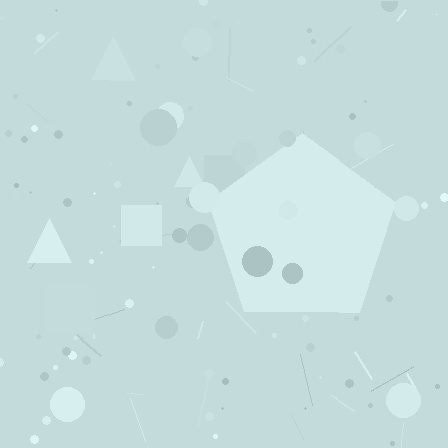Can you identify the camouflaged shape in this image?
The camouflaged shape is a pentagon.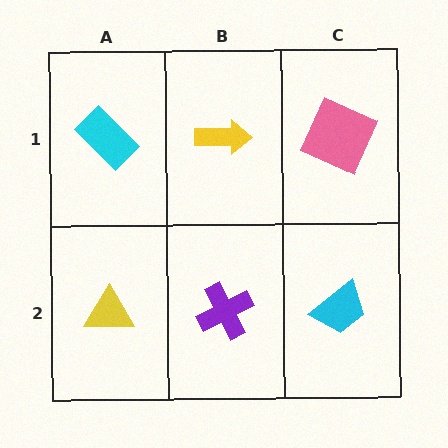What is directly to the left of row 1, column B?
A cyan rectangle.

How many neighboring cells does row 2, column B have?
3.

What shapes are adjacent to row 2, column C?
A pink square (row 1, column C), a purple cross (row 2, column B).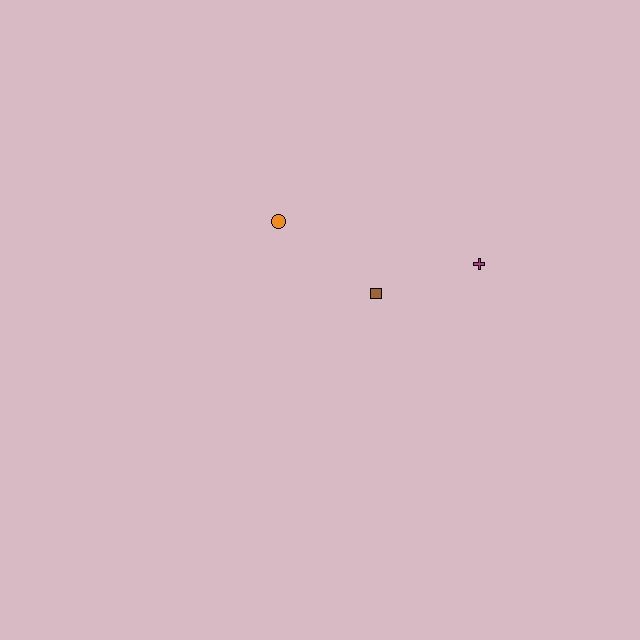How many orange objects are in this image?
There is 1 orange object.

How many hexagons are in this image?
There are no hexagons.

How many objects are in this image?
There are 3 objects.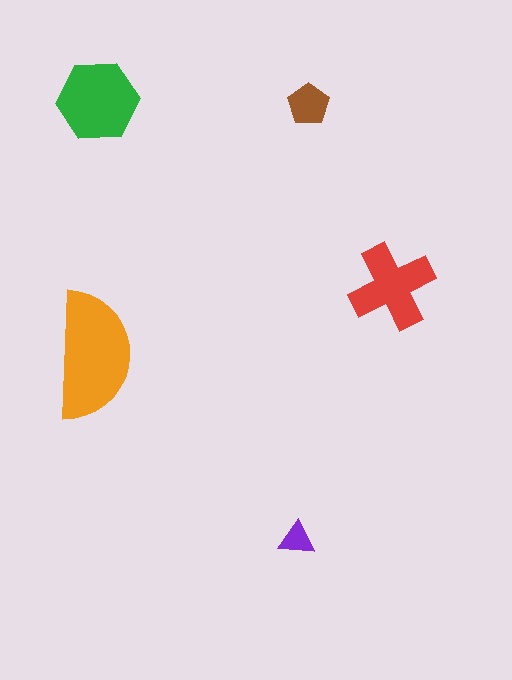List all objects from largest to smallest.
The orange semicircle, the green hexagon, the red cross, the brown pentagon, the purple triangle.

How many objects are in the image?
There are 5 objects in the image.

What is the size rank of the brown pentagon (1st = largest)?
4th.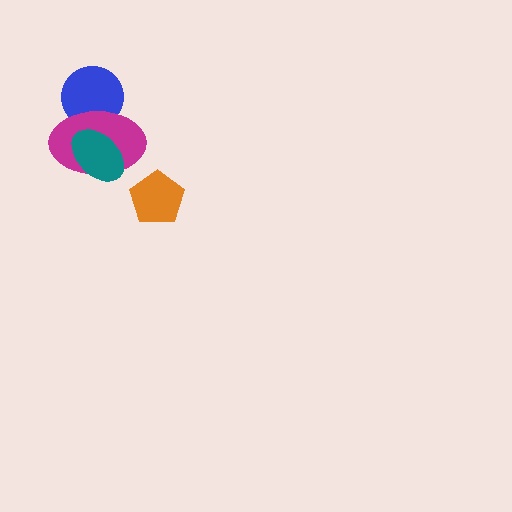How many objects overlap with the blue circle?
1 object overlaps with the blue circle.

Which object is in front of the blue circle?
The magenta ellipse is in front of the blue circle.